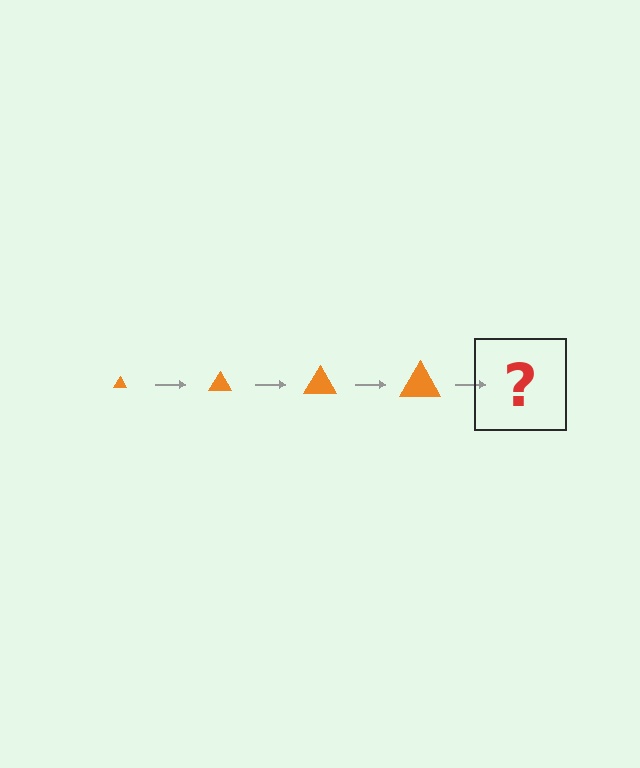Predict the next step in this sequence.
The next step is an orange triangle, larger than the previous one.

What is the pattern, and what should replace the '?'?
The pattern is that the triangle gets progressively larger each step. The '?' should be an orange triangle, larger than the previous one.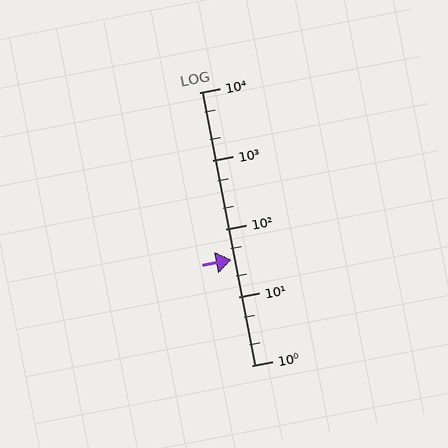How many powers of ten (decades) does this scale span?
The scale spans 4 decades, from 1 to 10000.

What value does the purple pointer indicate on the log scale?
The pointer indicates approximately 35.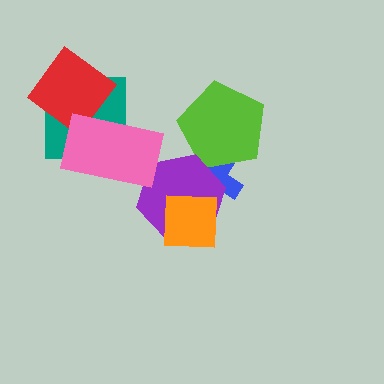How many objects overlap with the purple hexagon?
3 objects overlap with the purple hexagon.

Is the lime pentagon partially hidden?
Yes, it is partially covered by another shape.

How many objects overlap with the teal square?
2 objects overlap with the teal square.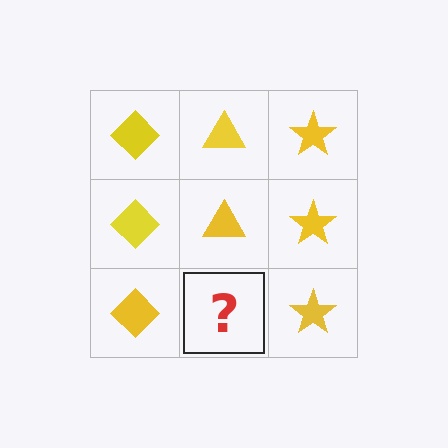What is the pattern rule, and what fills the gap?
The rule is that each column has a consistent shape. The gap should be filled with a yellow triangle.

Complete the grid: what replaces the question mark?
The question mark should be replaced with a yellow triangle.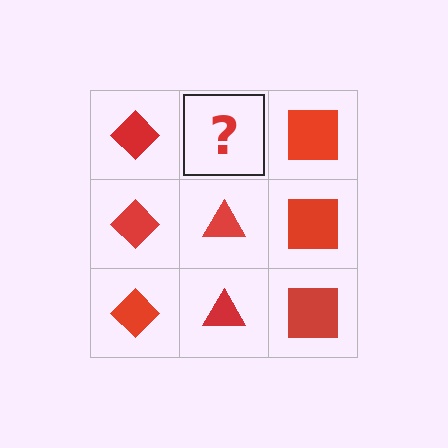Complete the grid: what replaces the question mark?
The question mark should be replaced with a red triangle.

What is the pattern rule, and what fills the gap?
The rule is that each column has a consistent shape. The gap should be filled with a red triangle.